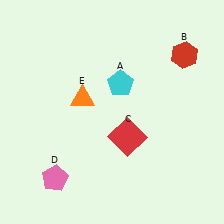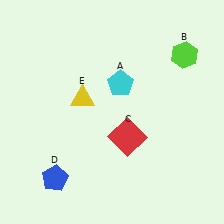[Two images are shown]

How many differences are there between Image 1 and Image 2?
There are 3 differences between the two images.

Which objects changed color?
B changed from red to lime. D changed from pink to blue. E changed from orange to yellow.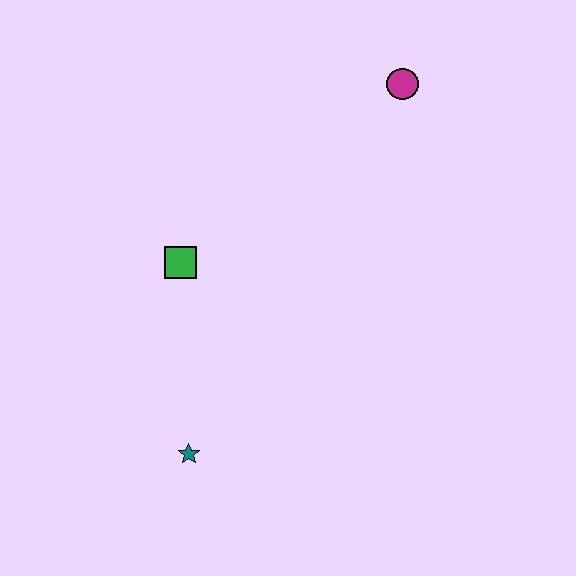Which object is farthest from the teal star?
The magenta circle is farthest from the teal star.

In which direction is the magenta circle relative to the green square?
The magenta circle is to the right of the green square.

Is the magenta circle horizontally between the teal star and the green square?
No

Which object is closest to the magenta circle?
The green square is closest to the magenta circle.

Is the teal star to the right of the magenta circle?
No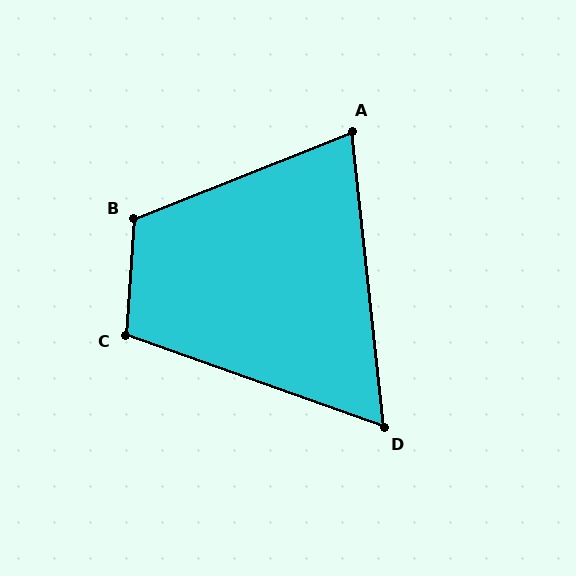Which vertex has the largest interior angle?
B, at approximately 116 degrees.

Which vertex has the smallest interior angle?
D, at approximately 64 degrees.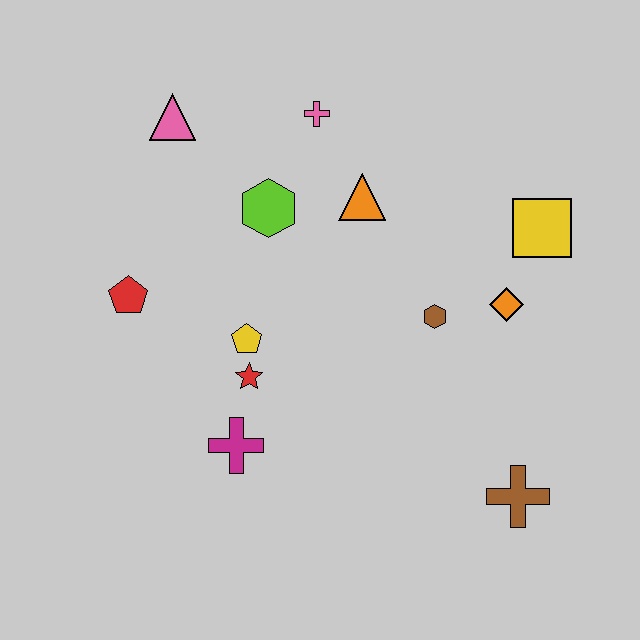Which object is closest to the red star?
The yellow pentagon is closest to the red star.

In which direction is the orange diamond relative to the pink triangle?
The orange diamond is to the right of the pink triangle.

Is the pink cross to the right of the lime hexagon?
Yes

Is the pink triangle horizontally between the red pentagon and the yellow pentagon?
Yes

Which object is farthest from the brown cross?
The pink triangle is farthest from the brown cross.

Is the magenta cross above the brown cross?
Yes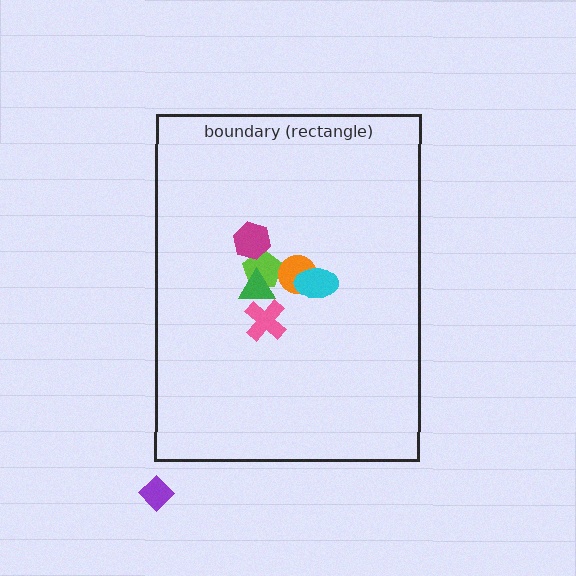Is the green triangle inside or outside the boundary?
Inside.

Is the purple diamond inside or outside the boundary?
Outside.